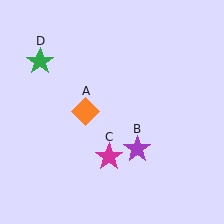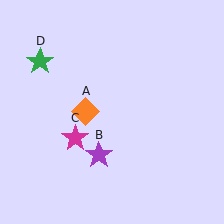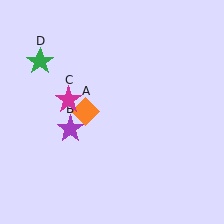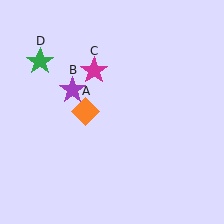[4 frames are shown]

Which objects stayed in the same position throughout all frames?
Orange diamond (object A) and green star (object D) remained stationary.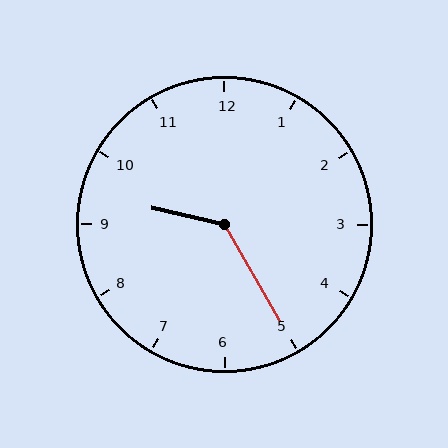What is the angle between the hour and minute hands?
Approximately 132 degrees.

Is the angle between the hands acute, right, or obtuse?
It is obtuse.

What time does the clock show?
9:25.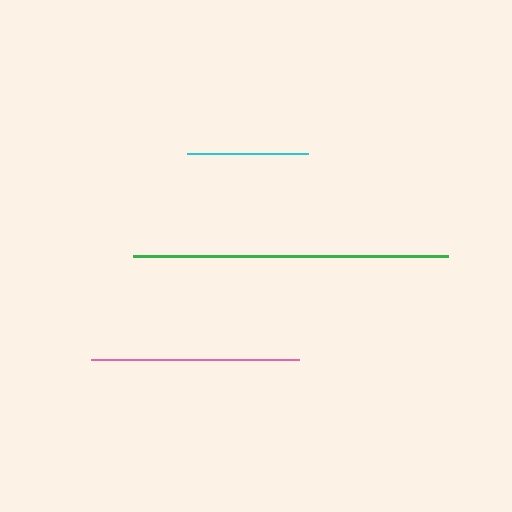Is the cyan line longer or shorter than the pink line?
The pink line is longer than the cyan line.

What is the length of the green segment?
The green segment is approximately 316 pixels long.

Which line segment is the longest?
The green line is the longest at approximately 316 pixels.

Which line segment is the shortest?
The cyan line is the shortest at approximately 120 pixels.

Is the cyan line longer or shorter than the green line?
The green line is longer than the cyan line.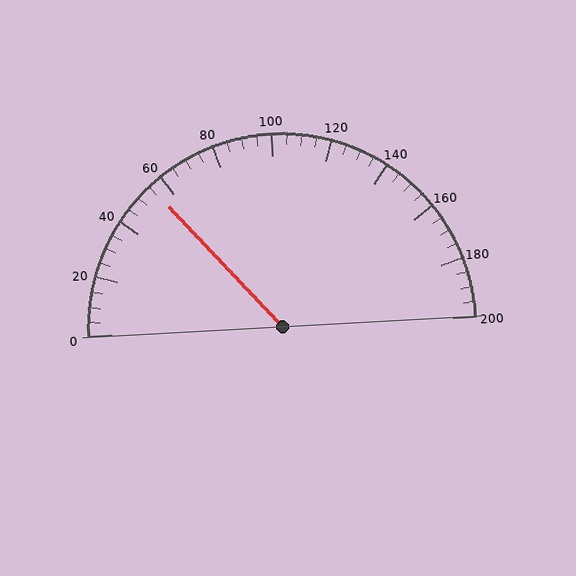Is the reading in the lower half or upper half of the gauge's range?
The reading is in the lower half of the range (0 to 200).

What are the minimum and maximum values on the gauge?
The gauge ranges from 0 to 200.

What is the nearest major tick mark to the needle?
The nearest major tick mark is 60.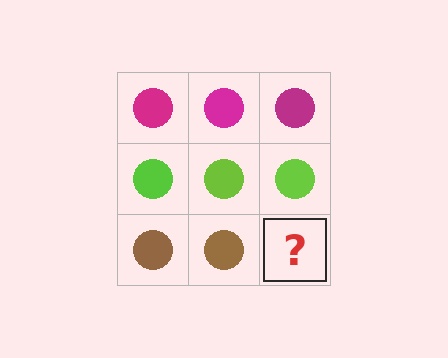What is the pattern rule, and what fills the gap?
The rule is that each row has a consistent color. The gap should be filled with a brown circle.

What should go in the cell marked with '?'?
The missing cell should contain a brown circle.